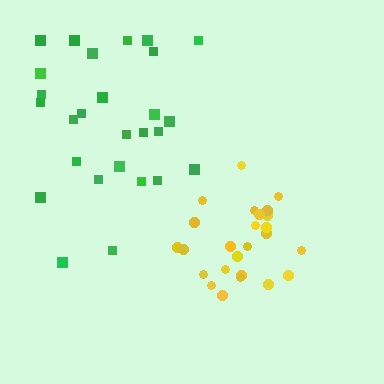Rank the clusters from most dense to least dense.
yellow, green.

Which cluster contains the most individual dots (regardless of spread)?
Green (28).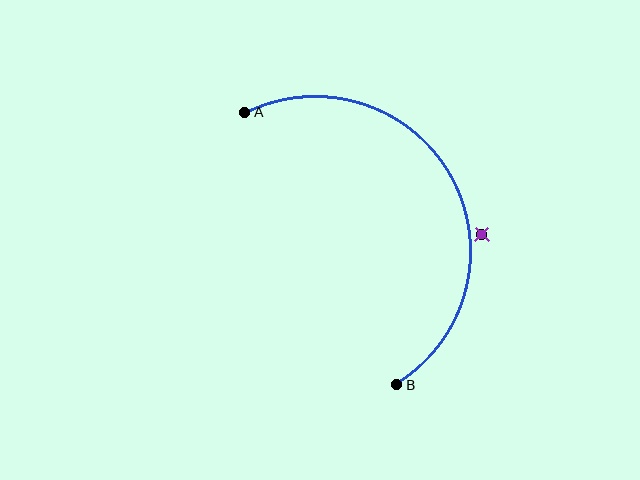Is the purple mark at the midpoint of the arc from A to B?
No — the purple mark does not lie on the arc at all. It sits slightly outside the curve.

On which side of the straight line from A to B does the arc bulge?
The arc bulges to the right of the straight line connecting A and B.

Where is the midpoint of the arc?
The arc midpoint is the point on the curve farthest from the straight line joining A and B. It sits to the right of that line.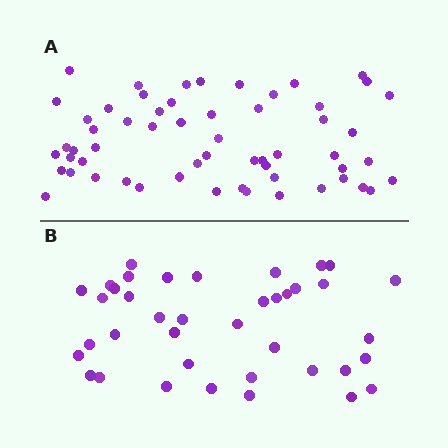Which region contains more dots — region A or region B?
Region A (the top region) has more dots.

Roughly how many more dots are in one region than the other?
Region A has approximately 20 more dots than region B.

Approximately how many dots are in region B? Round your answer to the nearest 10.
About 40 dots. (The exact count is 39, which rounds to 40.)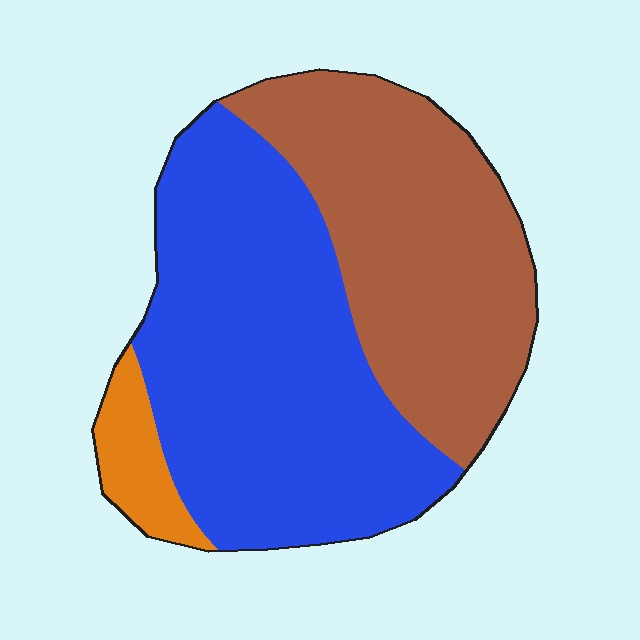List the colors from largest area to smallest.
From largest to smallest: blue, brown, orange.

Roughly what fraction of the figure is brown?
Brown takes up between a third and a half of the figure.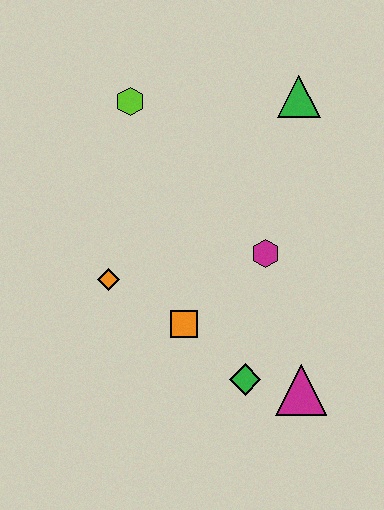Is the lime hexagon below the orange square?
No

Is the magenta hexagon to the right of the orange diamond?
Yes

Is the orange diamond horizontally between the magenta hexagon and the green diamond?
No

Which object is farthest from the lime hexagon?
The magenta triangle is farthest from the lime hexagon.